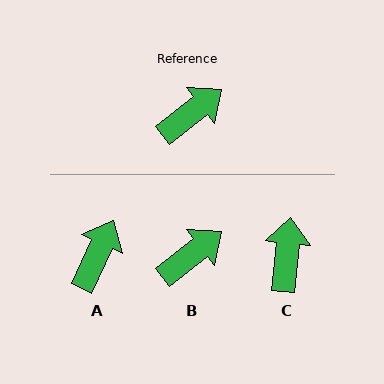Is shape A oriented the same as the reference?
No, it is off by about 27 degrees.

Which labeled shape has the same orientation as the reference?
B.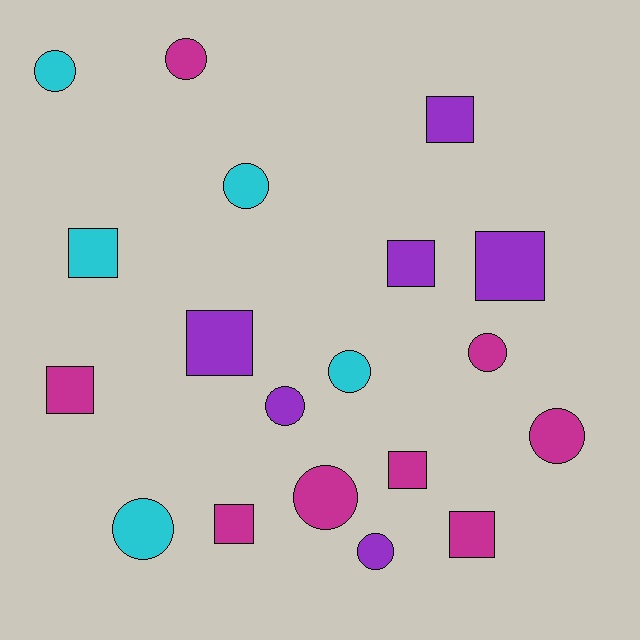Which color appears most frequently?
Magenta, with 8 objects.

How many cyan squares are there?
There is 1 cyan square.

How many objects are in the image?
There are 19 objects.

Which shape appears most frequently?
Circle, with 10 objects.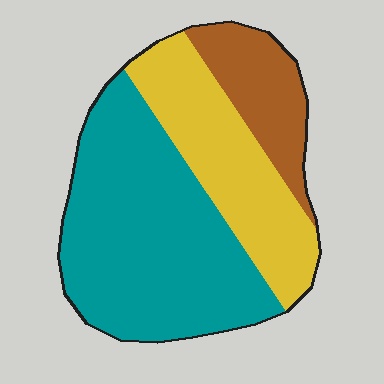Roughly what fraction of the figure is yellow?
Yellow covers 30% of the figure.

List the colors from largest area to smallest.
From largest to smallest: teal, yellow, brown.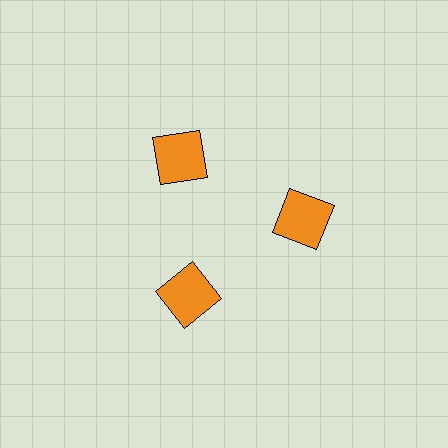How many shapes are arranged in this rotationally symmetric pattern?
There are 3 shapes, arranged in 3 groups of 1.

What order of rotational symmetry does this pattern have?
This pattern has 3-fold rotational symmetry.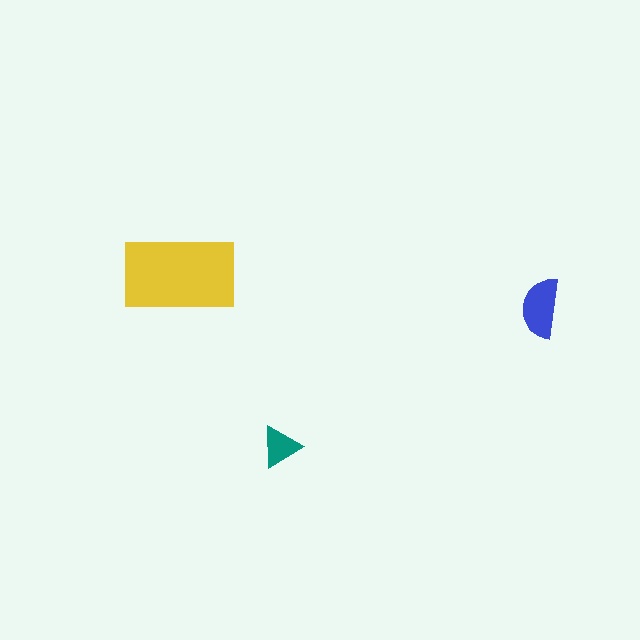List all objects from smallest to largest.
The teal triangle, the blue semicircle, the yellow rectangle.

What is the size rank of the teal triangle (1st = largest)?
3rd.